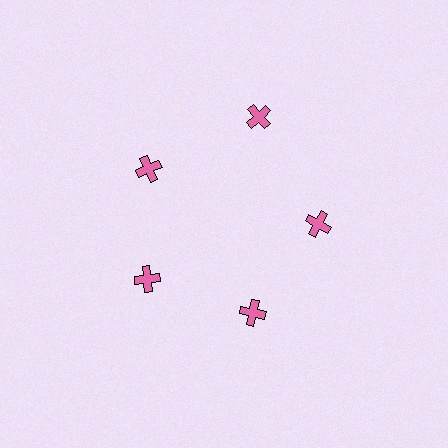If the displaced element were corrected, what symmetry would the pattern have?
It would have 5-fold rotational symmetry — the pattern would map onto itself every 72 degrees.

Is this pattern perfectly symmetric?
No. The 5 pink crosses are arranged in a ring, but one element near the 1 o'clock position is pushed outward from the center, breaking the 5-fold rotational symmetry.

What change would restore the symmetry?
The symmetry would be restored by moving it inward, back onto the ring so that all 5 crosses sit at equal angles and equal distance from the center.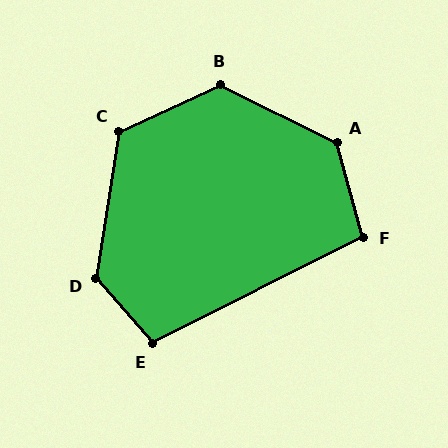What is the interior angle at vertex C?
Approximately 124 degrees (obtuse).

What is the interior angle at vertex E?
Approximately 104 degrees (obtuse).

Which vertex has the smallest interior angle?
F, at approximately 102 degrees.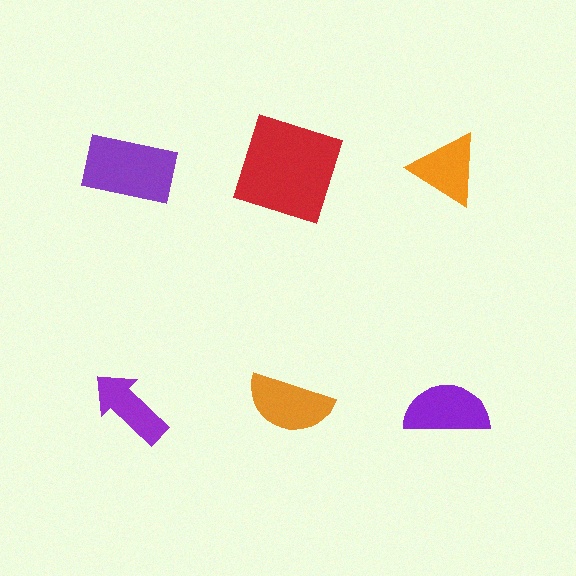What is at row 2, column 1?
A purple arrow.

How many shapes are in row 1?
3 shapes.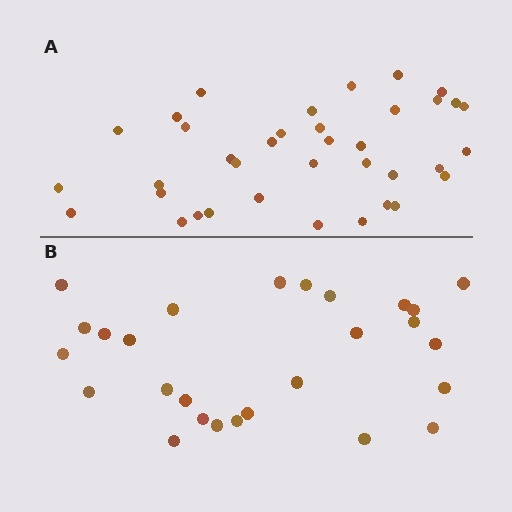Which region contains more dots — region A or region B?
Region A (the top region) has more dots.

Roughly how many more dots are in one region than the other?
Region A has roughly 10 or so more dots than region B.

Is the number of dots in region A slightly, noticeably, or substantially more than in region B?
Region A has noticeably more, but not dramatically so. The ratio is roughly 1.4 to 1.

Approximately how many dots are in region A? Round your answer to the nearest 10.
About 40 dots. (The exact count is 37, which rounds to 40.)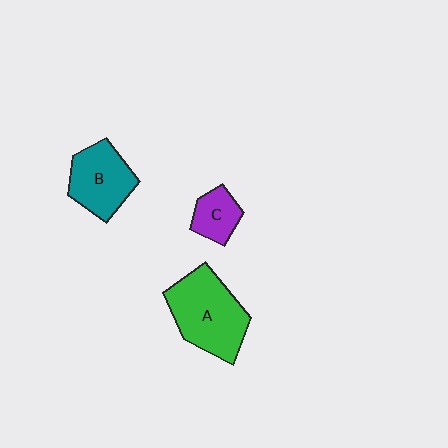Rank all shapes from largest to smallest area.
From largest to smallest: A (green), B (teal), C (purple).